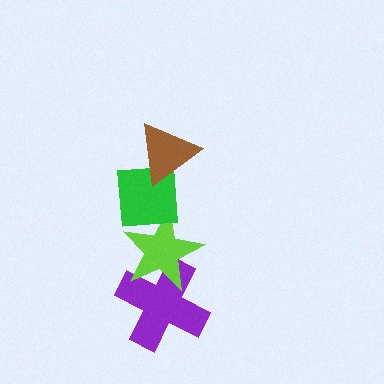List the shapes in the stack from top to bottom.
From top to bottom: the brown triangle, the green square, the lime star, the purple cross.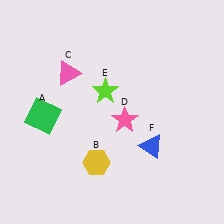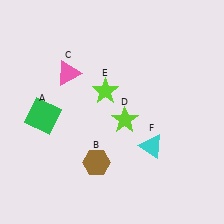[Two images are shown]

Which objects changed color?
B changed from yellow to brown. D changed from pink to lime. F changed from blue to cyan.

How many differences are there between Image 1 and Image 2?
There are 3 differences between the two images.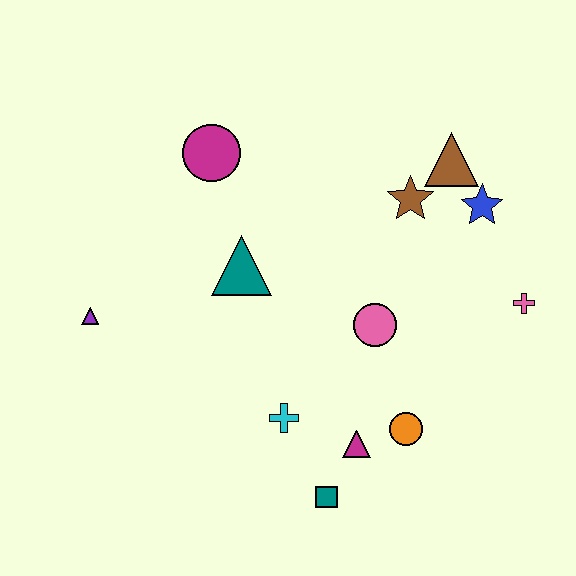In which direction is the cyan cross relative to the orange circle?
The cyan cross is to the left of the orange circle.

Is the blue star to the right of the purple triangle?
Yes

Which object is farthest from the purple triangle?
The pink cross is farthest from the purple triangle.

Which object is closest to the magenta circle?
The teal triangle is closest to the magenta circle.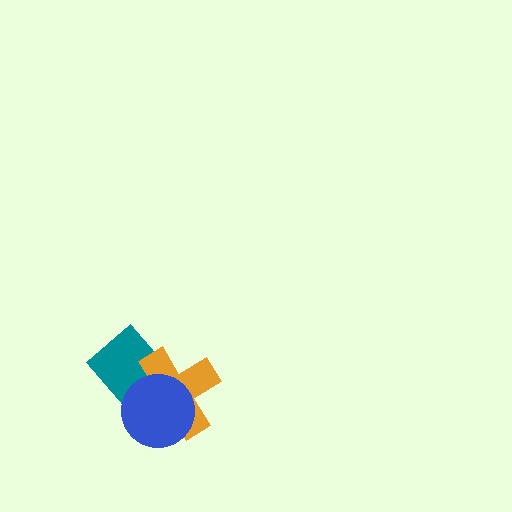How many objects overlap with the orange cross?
2 objects overlap with the orange cross.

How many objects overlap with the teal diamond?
2 objects overlap with the teal diamond.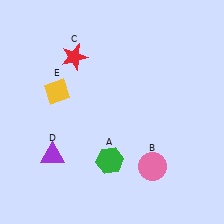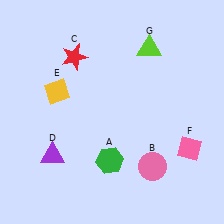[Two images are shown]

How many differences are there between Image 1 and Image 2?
There are 2 differences between the two images.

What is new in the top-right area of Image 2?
A lime triangle (G) was added in the top-right area of Image 2.